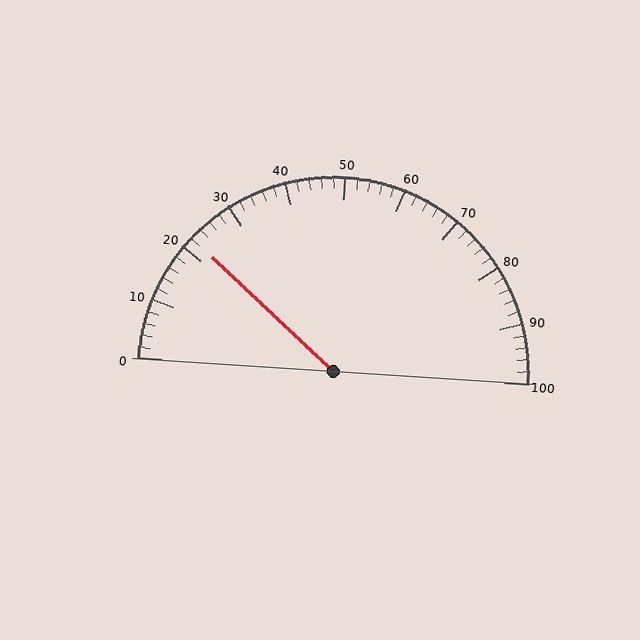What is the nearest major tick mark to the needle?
The nearest major tick mark is 20.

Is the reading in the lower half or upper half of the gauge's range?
The reading is in the lower half of the range (0 to 100).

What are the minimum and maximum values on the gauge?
The gauge ranges from 0 to 100.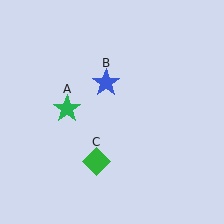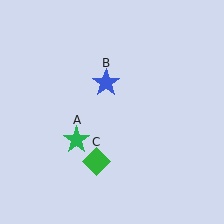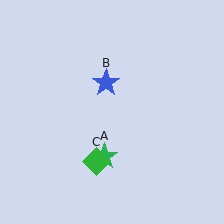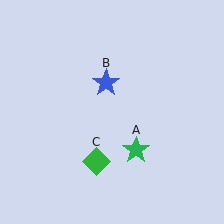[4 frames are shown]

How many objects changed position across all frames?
1 object changed position: green star (object A).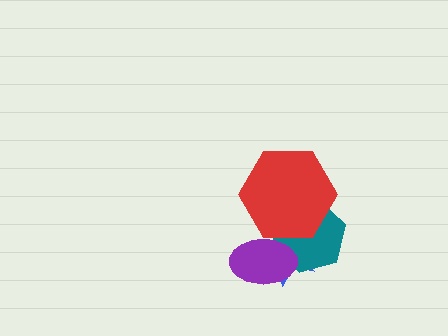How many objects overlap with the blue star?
3 objects overlap with the blue star.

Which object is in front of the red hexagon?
The purple ellipse is in front of the red hexagon.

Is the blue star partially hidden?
Yes, it is partially covered by another shape.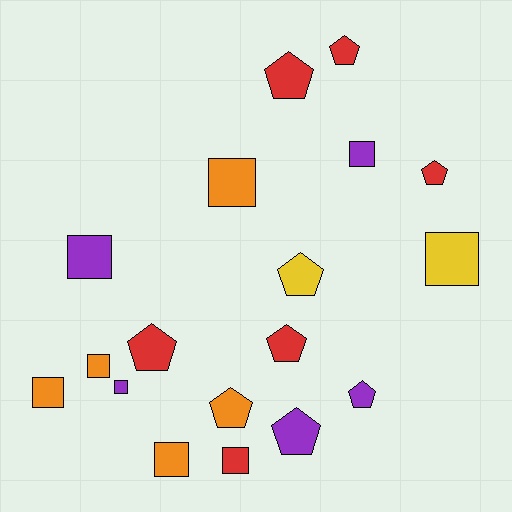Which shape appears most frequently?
Pentagon, with 9 objects.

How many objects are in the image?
There are 18 objects.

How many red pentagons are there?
There are 5 red pentagons.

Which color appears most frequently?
Red, with 6 objects.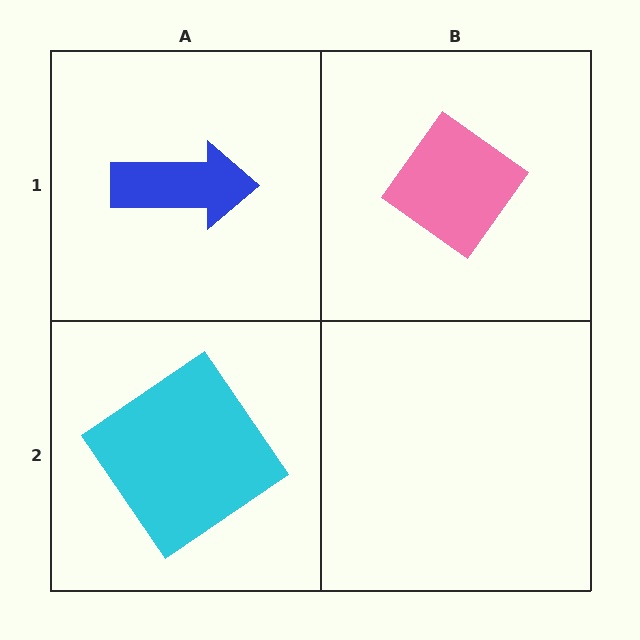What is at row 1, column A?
A blue arrow.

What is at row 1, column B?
A pink diamond.